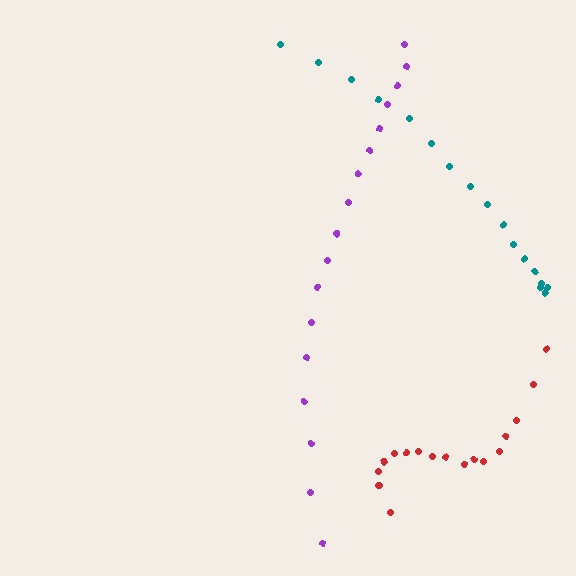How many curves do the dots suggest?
There are 3 distinct paths.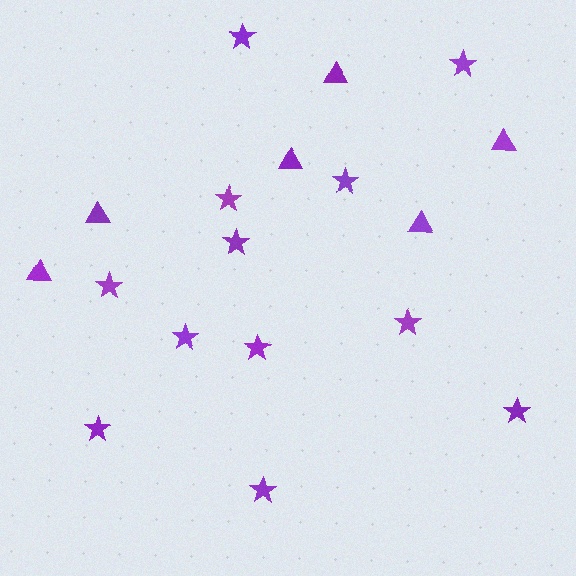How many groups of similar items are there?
There are 2 groups: one group of triangles (6) and one group of stars (12).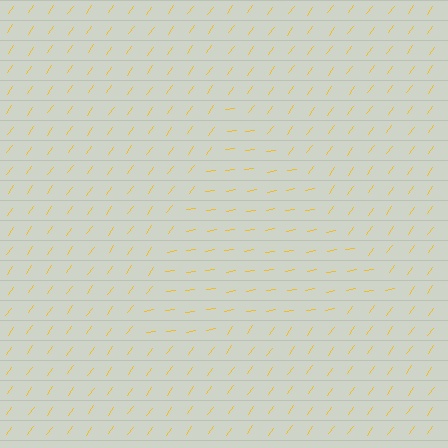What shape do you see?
I see a triangle.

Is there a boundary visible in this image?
Yes, there is a texture boundary formed by a change in line orientation.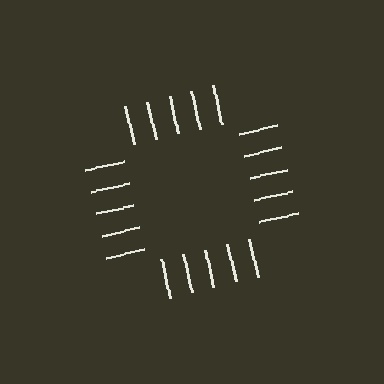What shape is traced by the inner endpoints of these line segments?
An illusory square — the line segments terminate on its edges but no continuous stroke is drawn.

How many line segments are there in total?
20 — 5 along each of the 4 edges.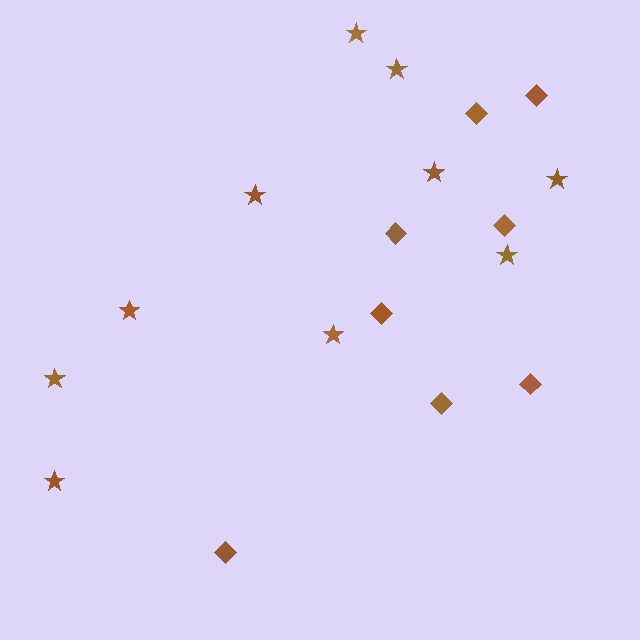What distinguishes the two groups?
There are 2 groups: one group of diamonds (8) and one group of stars (10).